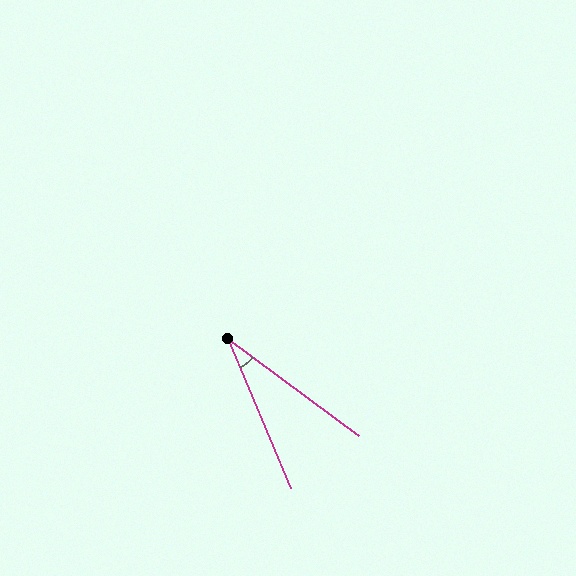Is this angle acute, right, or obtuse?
It is acute.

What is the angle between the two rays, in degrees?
Approximately 31 degrees.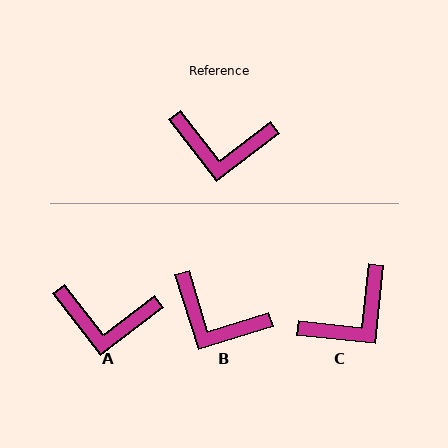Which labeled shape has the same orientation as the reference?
A.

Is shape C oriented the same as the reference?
No, it is off by about 46 degrees.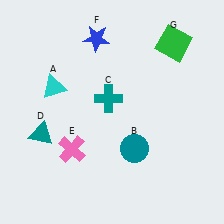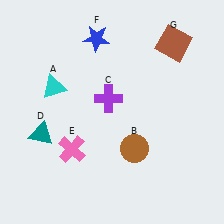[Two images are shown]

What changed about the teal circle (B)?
In Image 1, B is teal. In Image 2, it changed to brown.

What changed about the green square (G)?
In Image 1, G is green. In Image 2, it changed to brown.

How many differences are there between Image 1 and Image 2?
There are 3 differences between the two images.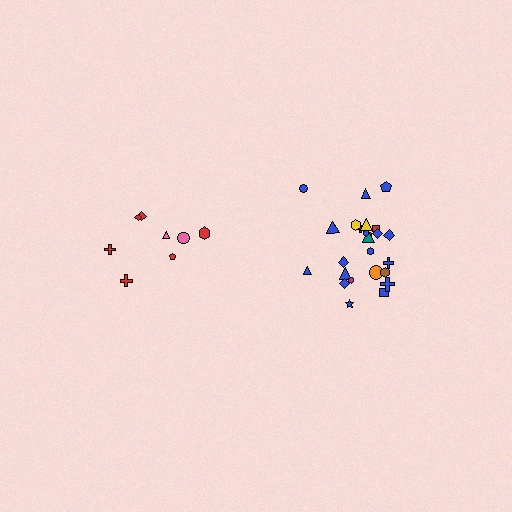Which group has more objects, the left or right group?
The right group.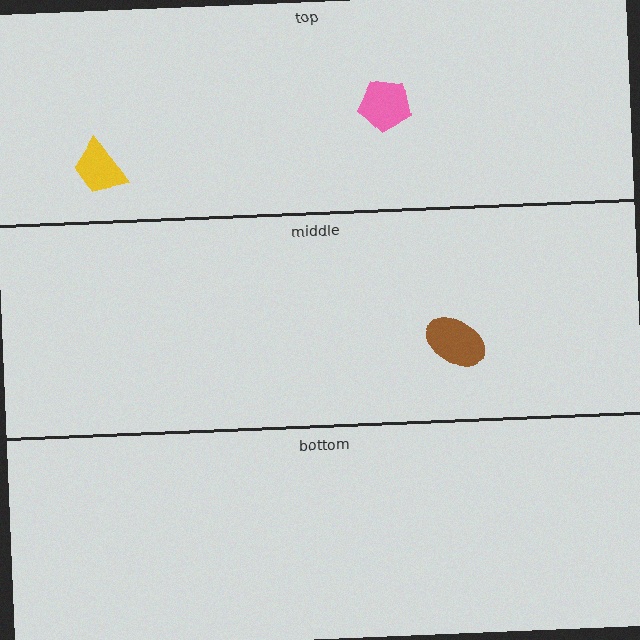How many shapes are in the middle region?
1.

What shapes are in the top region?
The yellow trapezoid, the pink pentagon.